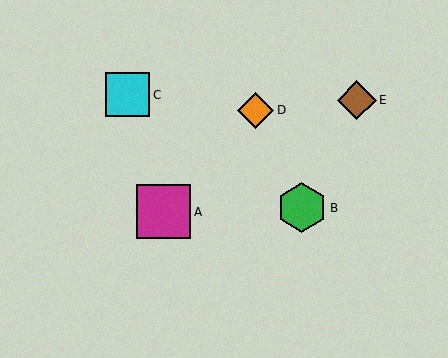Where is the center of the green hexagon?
The center of the green hexagon is at (302, 208).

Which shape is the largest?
The magenta square (labeled A) is the largest.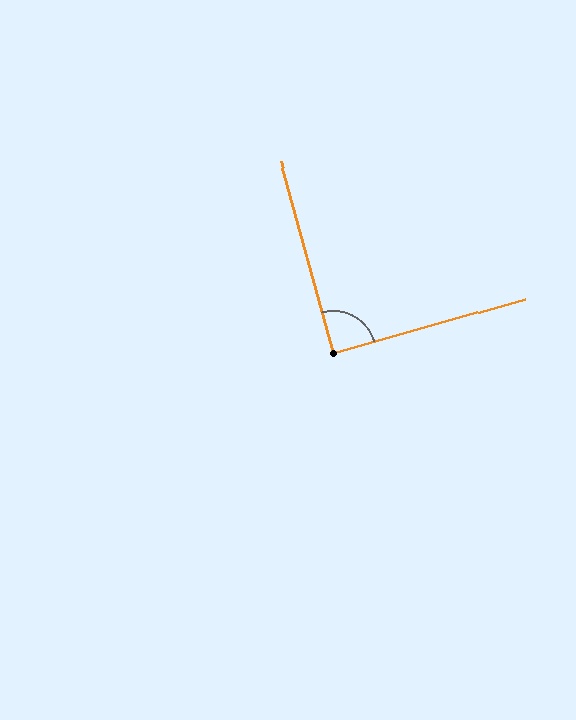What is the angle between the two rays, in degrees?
Approximately 89 degrees.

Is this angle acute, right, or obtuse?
It is approximately a right angle.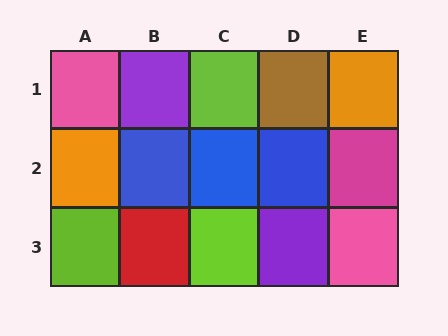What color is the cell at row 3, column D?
Purple.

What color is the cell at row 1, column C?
Lime.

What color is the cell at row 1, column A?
Pink.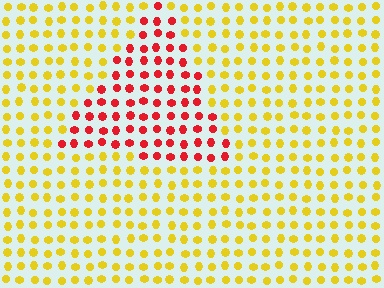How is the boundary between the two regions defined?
The boundary is defined purely by a slight shift in hue (about 58 degrees). Spacing, size, and orientation are identical on both sides.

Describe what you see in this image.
The image is filled with small yellow elements in a uniform arrangement. A triangle-shaped region is visible where the elements are tinted to a slightly different hue, forming a subtle color boundary.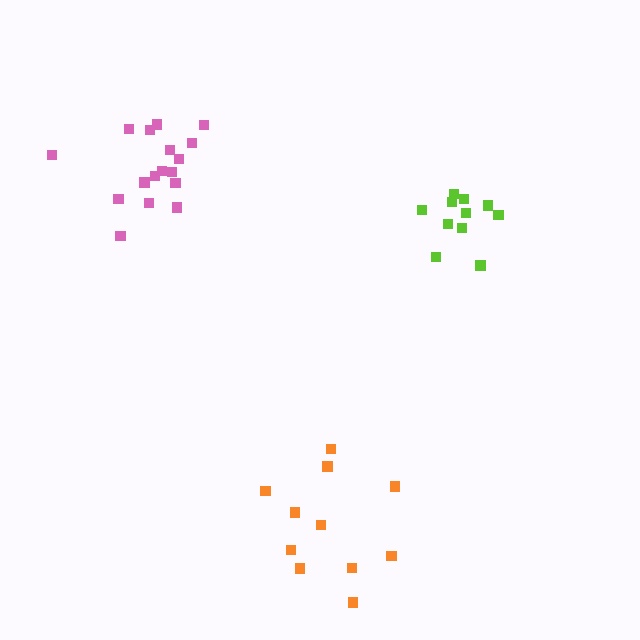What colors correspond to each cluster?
The clusters are colored: lime, pink, orange.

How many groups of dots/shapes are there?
There are 3 groups.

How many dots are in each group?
Group 1: 11 dots, Group 2: 17 dots, Group 3: 11 dots (39 total).